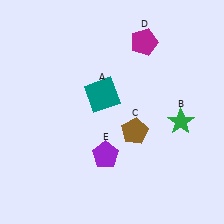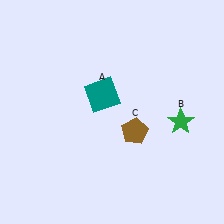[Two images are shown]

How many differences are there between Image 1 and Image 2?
There are 2 differences between the two images.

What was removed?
The purple pentagon (E), the magenta pentagon (D) were removed in Image 2.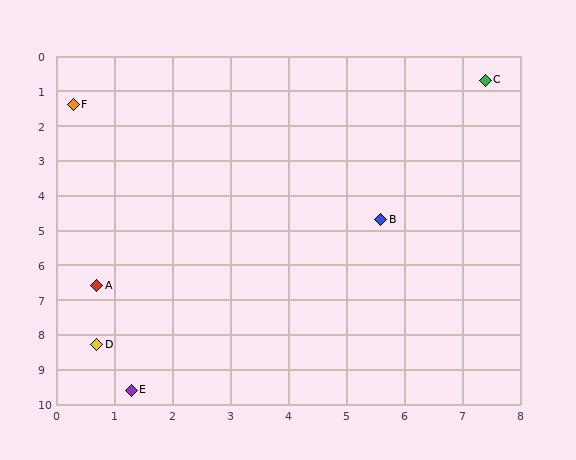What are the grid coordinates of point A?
Point A is at approximately (0.7, 6.6).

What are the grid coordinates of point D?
Point D is at approximately (0.7, 8.3).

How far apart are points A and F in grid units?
Points A and F are about 5.2 grid units apart.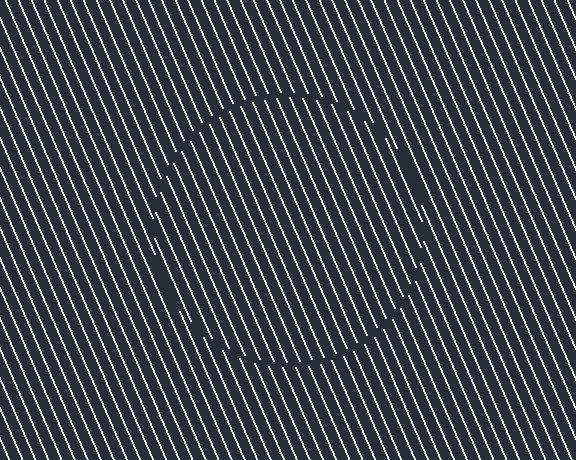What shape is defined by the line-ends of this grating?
An illusory circle. The interior of the shape contains the same grating, shifted by half a period — the contour is defined by the phase discontinuity where line-ends from the inner and outer gratings abut.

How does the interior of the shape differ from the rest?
The interior of the shape contains the same grating, shifted by half a period — the contour is defined by the phase discontinuity where line-ends from the inner and outer gratings abut.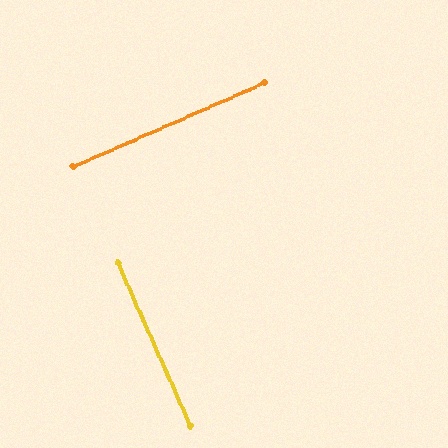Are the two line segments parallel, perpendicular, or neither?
Perpendicular — they meet at approximately 90°.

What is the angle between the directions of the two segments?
Approximately 90 degrees.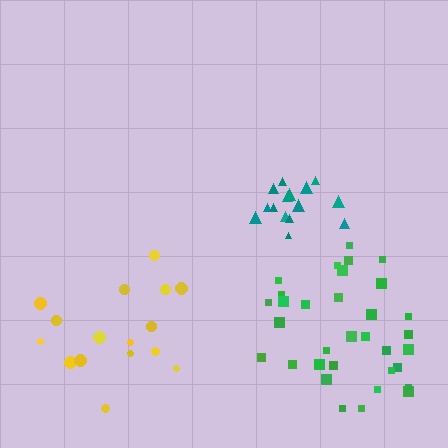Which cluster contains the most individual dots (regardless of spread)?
Green (33).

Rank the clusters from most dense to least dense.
teal, green, yellow.